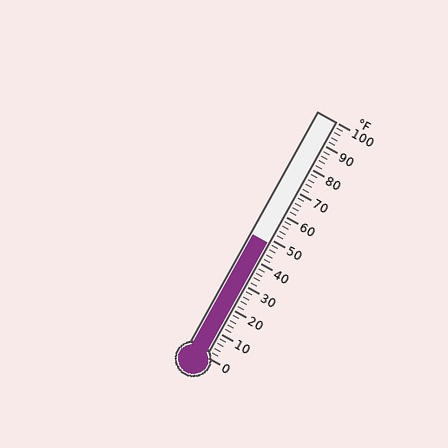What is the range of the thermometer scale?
The thermometer scale ranges from 0°F to 100°F.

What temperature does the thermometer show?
The thermometer shows approximately 48°F.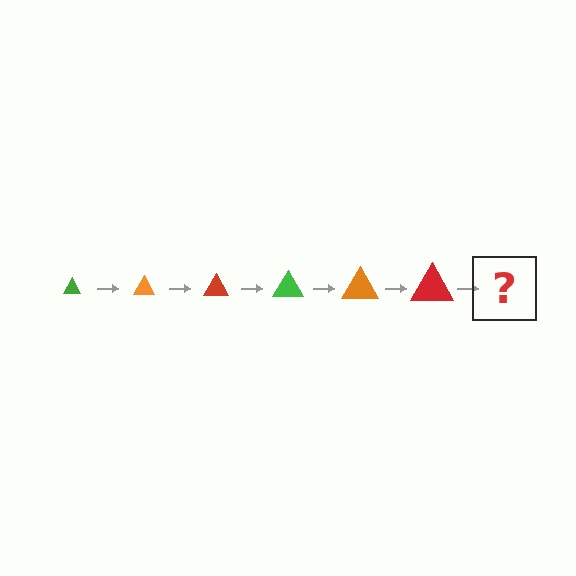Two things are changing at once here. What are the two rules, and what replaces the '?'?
The two rules are that the triangle grows larger each step and the color cycles through green, orange, and red. The '?' should be a green triangle, larger than the previous one.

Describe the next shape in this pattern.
It should be a green triangle, larger than the previous one.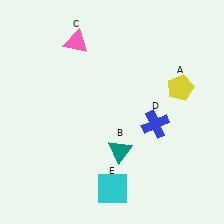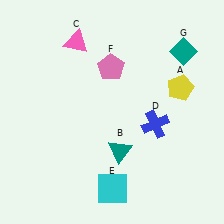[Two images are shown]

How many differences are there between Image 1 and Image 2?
There are 2 differences between the two images.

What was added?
A pink pentagon (F), a teal diamond (G) were added in Image 2.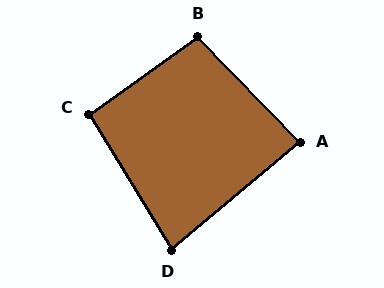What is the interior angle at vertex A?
Approximately 86 degrees (approximately right).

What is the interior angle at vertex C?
Approximately 94 degrees (approximately right).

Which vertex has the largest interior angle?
B, at approximately 98 degrees.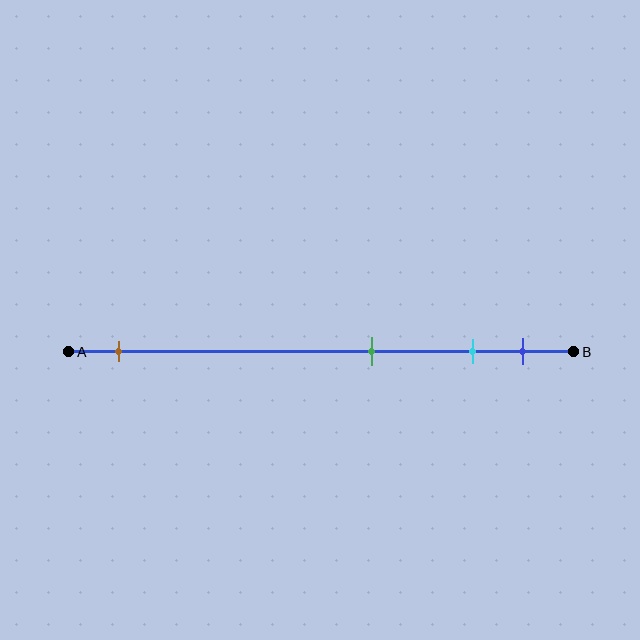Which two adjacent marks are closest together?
The cyan and blue marks are the closest adjacent pair.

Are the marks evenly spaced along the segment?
No, the marks are not evenly spaced.